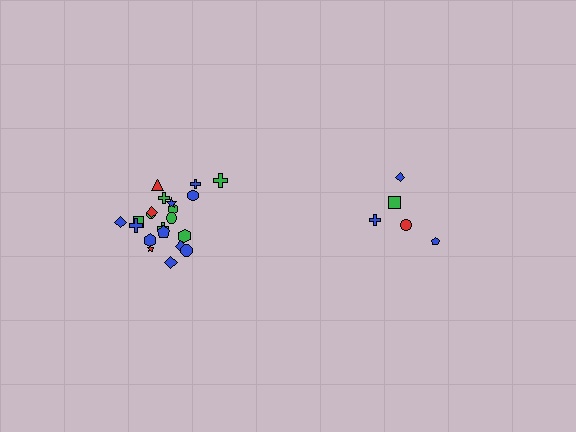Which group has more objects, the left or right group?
The left group.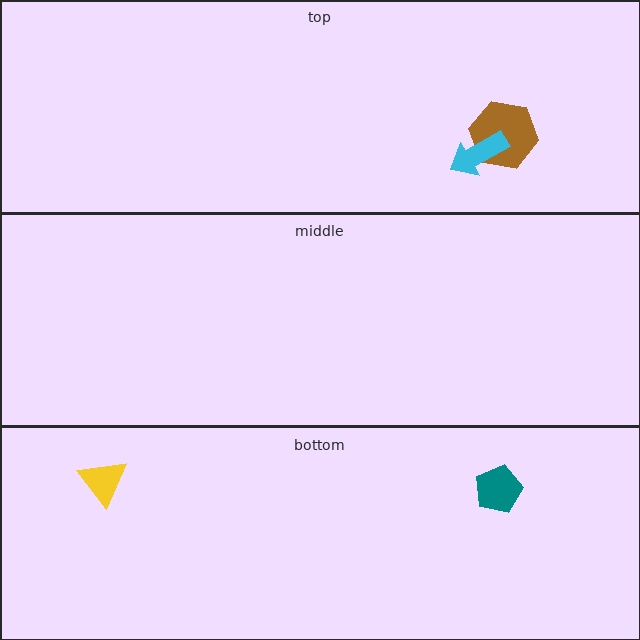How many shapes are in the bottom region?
2.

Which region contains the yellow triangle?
The bottom region.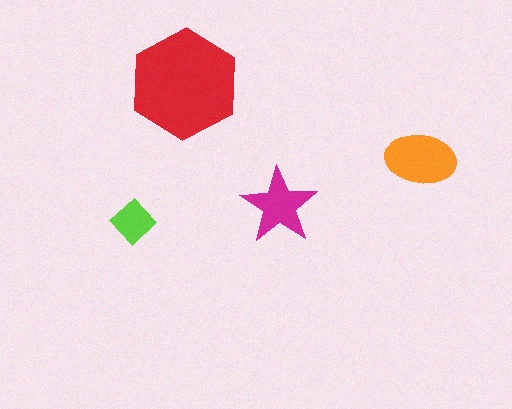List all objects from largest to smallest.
The red hexagon, the orange ellipse, the magenta star, the lime diamond.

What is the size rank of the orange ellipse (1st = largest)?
2nd.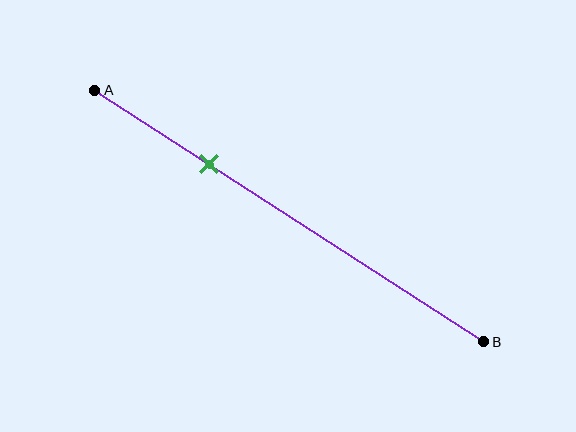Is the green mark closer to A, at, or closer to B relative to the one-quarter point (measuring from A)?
The green mark is closer to point B than the one-quarter point of segment AB.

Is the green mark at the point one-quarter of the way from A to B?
No, the mark is at about 30% from A, not at the 25% one-quarter point.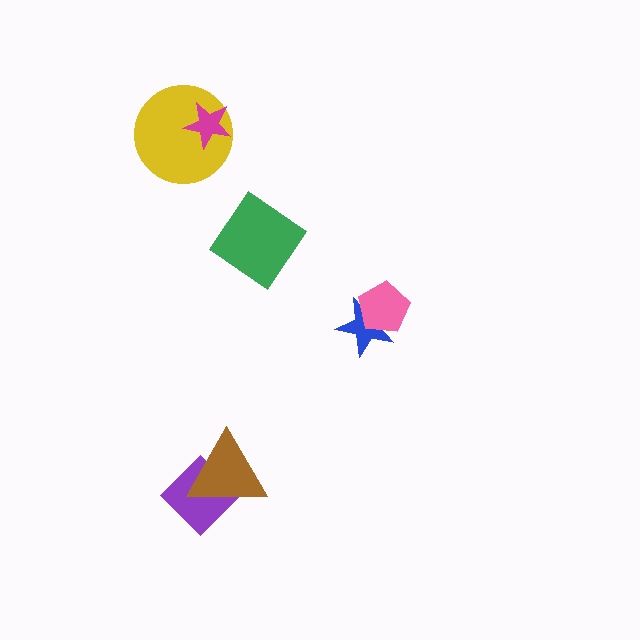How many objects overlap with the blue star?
1 object overlaps with the blue star.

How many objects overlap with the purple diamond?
1 object overlaps with the purple diamond.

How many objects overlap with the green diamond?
0 objects overlap with the green diamond.